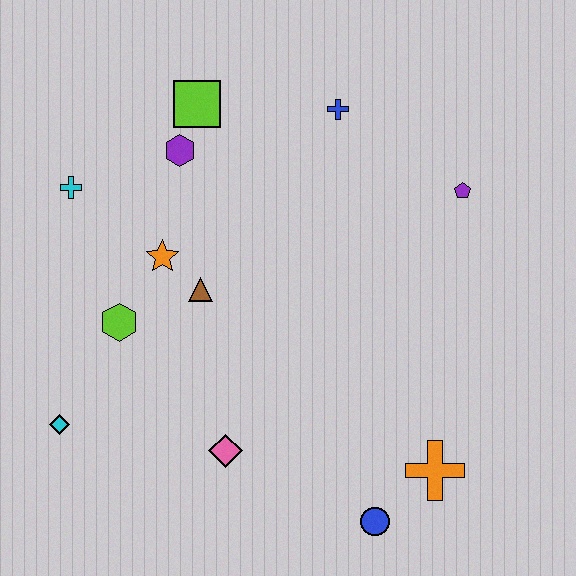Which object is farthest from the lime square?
The blue circle is farthest from the lime square.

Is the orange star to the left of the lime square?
Yes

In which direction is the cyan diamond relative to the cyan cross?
The cyan diamond is below the cyan cross.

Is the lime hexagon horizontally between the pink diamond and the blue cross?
No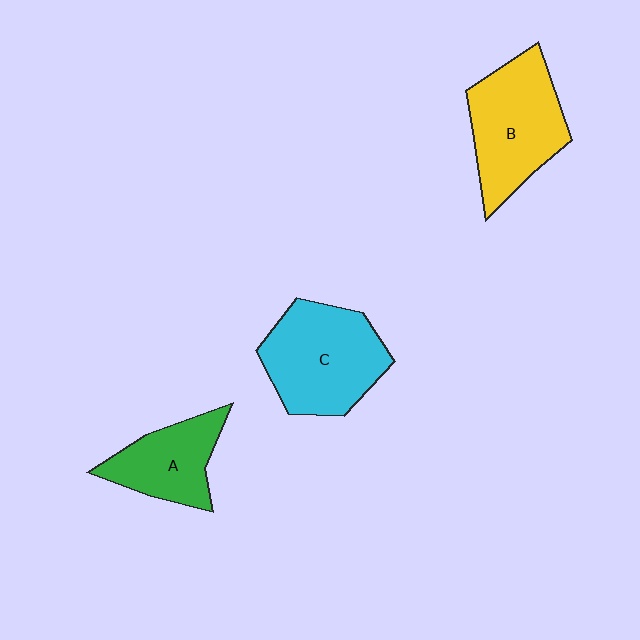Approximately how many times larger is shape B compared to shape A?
Approximately 1.4 times.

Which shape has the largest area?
Shape C (cyan).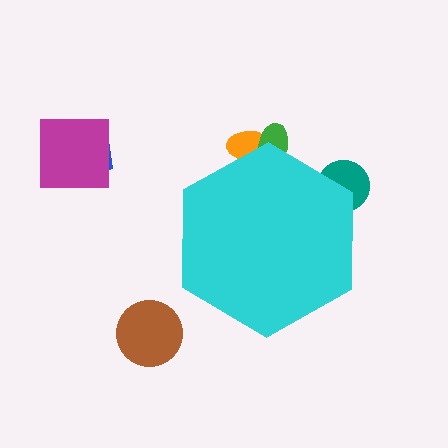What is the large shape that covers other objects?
A cyan hexagon.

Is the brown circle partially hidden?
No, the brown circle is fully visible.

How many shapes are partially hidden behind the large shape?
3 shapes are partially hidden.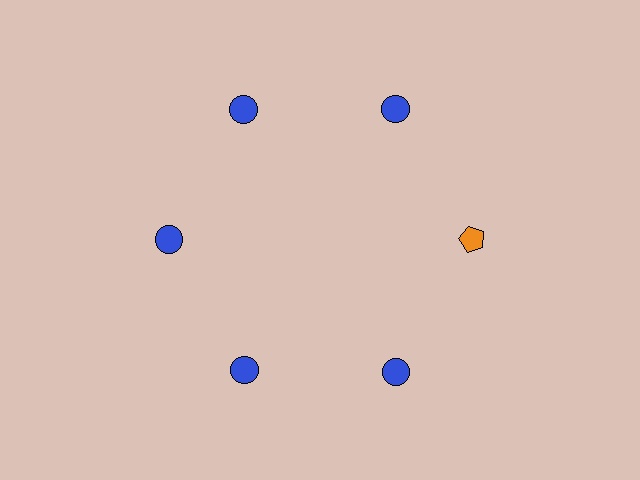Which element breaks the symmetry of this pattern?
The orange pentagon at roughly the 3 o'clock position breaks the symmetry. All other shapes are blue circles.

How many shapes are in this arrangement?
There are 6 shapes arranged in a ring pattern.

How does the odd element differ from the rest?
It differs in both color (orange instead of blue) and shape (pentagon instead of circle).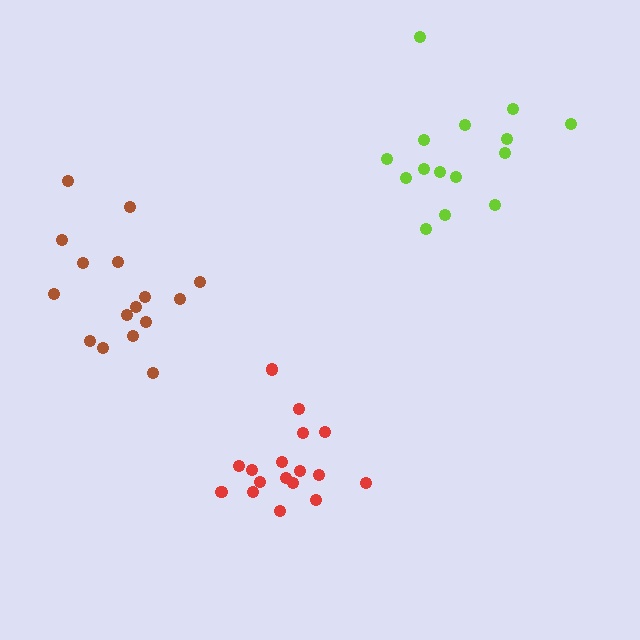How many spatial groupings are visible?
There are 3 spatial groupings.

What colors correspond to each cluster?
The clusters are colored: red, lime, brown.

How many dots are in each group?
Group 1: 17 dots, Group 2: 15 dots, Group 3: 16 dots (48 total).